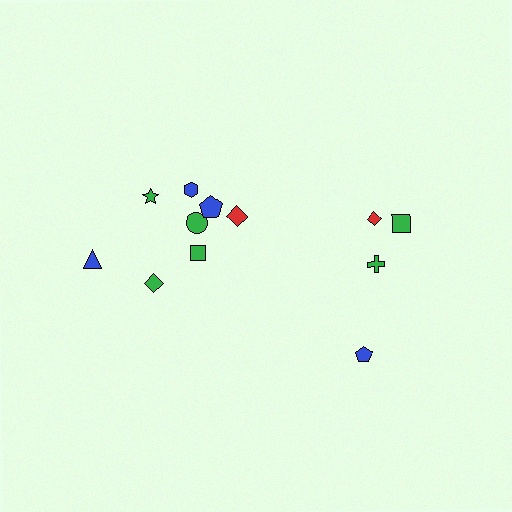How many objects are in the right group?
There are 4 objects.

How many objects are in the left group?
There are 8 objects.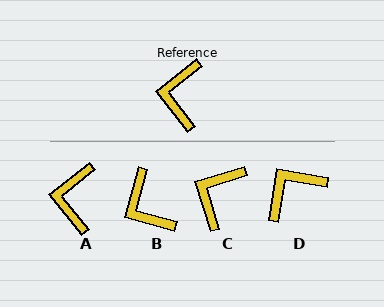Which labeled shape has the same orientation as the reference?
A.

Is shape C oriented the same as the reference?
No, it is off by about 21 degrees.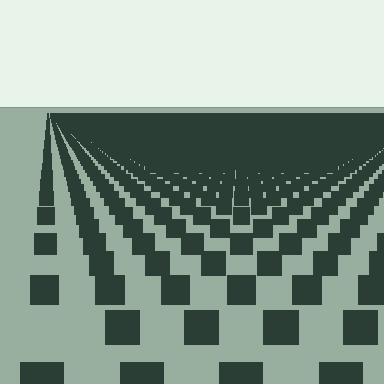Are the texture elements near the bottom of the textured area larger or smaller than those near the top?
Larger. Near the bottom, elements are closer to the viewer and appear at a bigger on-screen size.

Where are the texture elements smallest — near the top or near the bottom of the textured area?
Near the top.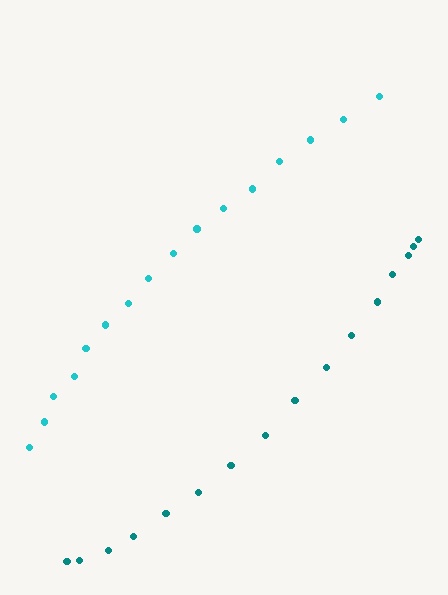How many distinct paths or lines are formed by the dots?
There are 2 distinct paths.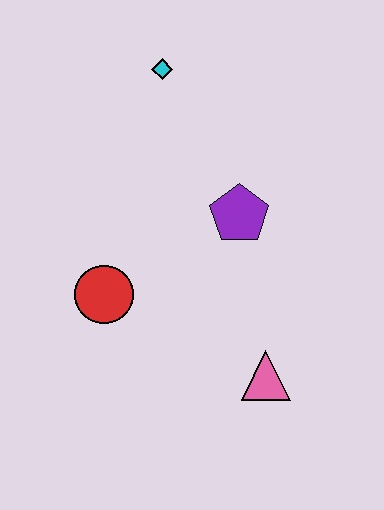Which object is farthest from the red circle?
The cyan diamond is farthest from the red circle.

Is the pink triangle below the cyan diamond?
Yes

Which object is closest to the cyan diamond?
The purple pentagon is closest to the cyan diamond.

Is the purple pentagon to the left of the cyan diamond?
No